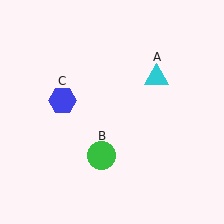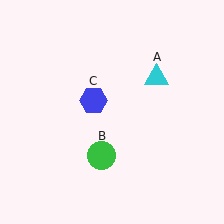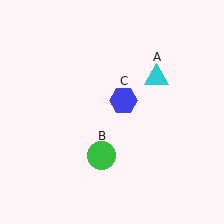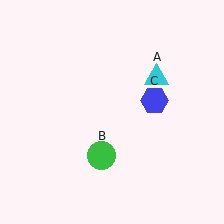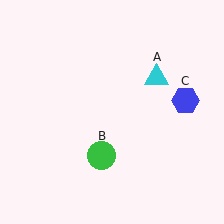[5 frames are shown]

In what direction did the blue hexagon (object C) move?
The blue hexagon (object C) moved right.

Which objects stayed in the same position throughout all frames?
Cyan triangle (object A) and green circle (object B) remained stationary.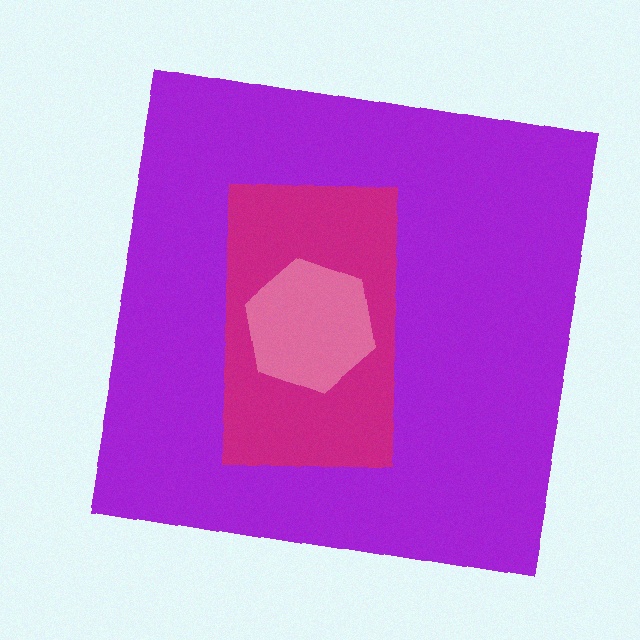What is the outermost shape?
The purple square.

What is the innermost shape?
The pink hexagon.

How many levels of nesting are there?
3.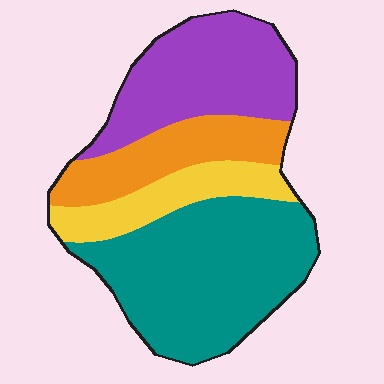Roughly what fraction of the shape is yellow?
Yellow takes up about one eighth (1/8) of the shape.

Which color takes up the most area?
Teal, at roughly 40%.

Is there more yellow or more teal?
Teal.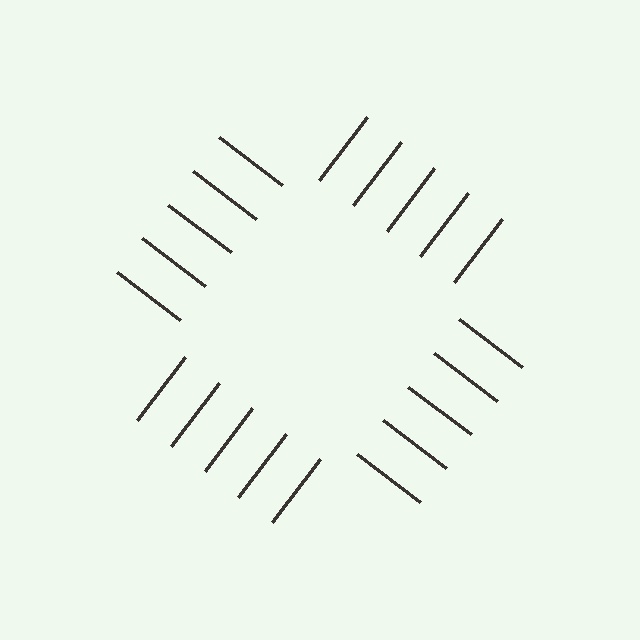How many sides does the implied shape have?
4 sides — the line-ends trace a square.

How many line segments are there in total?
20 — 5 along each of the 4 edges.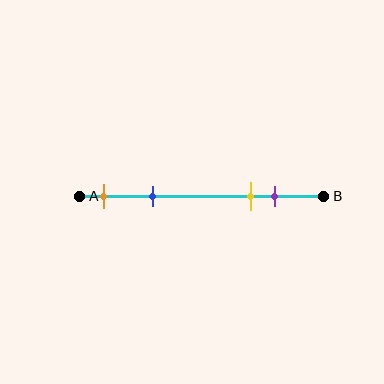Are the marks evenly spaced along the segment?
No, the marks are not evenly spaced.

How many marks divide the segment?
There are 4 marks dividing the segment.